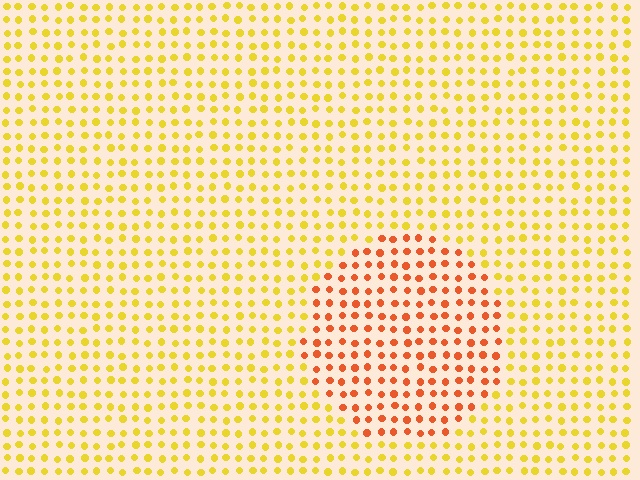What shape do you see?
I see a circle.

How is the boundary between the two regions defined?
The boundary is defined purely by a slight shift in hue (about 40 degrees). Spacing, size, and orientation are identical on both sides.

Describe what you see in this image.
The image is filled with small yellow elements in a uniform arrangement. A circle-shaped region is visible where the elements are tinted to a slightly different hue, forming a subtle color boundary.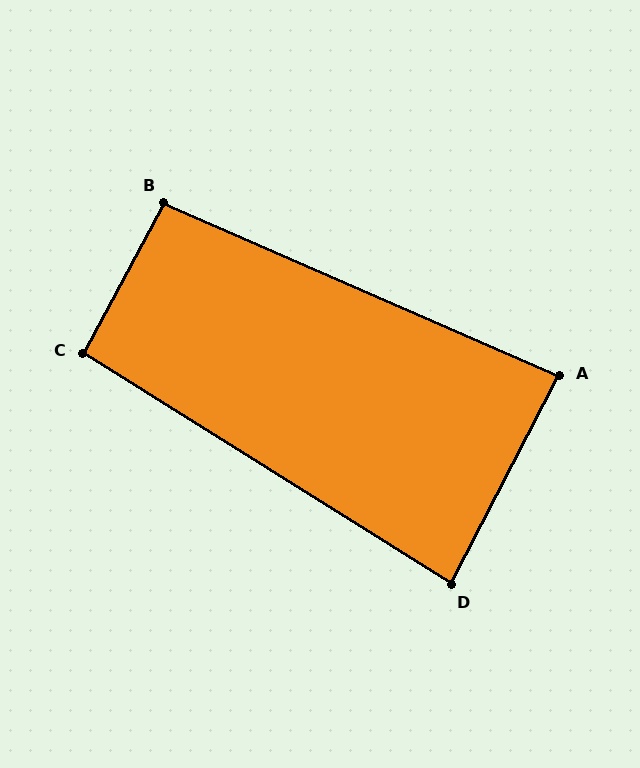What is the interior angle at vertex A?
Approximately 86 degrees (approximately right).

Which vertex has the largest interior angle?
B, at approximately 95 degrees.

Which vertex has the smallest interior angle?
D, at approximately 85 degrees.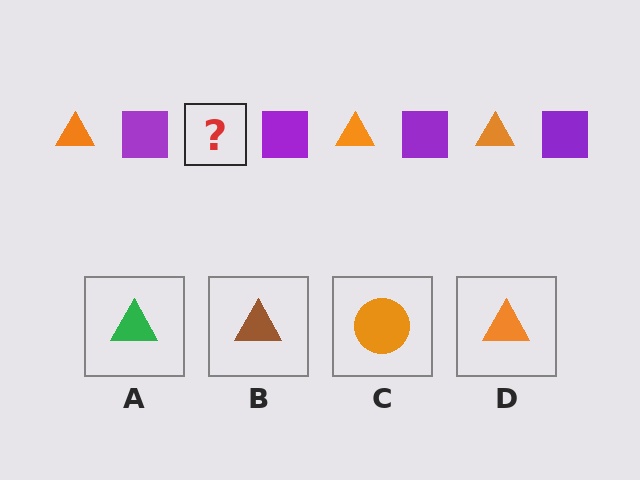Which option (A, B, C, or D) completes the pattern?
D.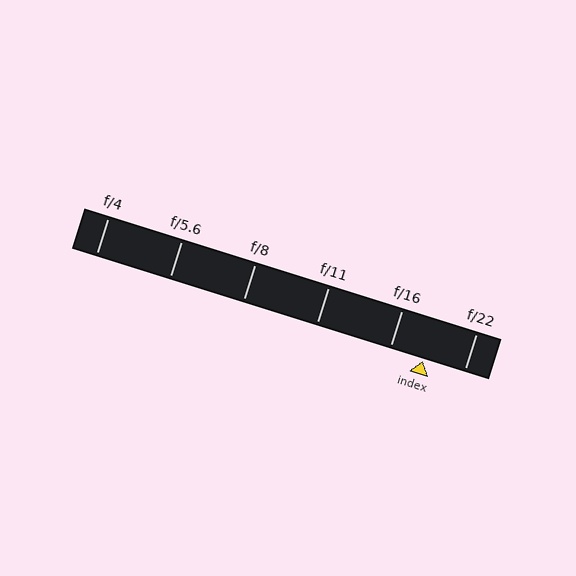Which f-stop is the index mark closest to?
The index mark is closest to f/16.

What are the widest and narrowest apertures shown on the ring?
The widest aperture shown is f/4 and the narrowest is f/22.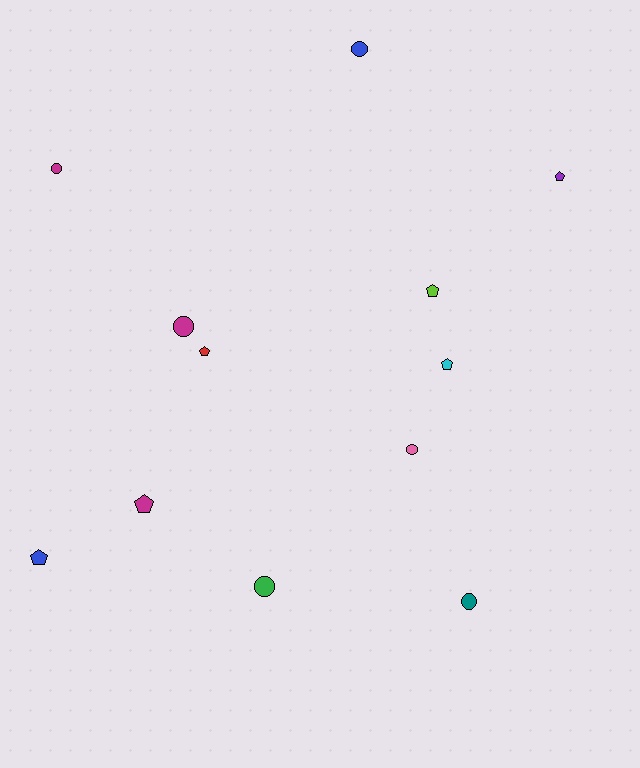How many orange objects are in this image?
There are no orange objects.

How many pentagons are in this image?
There are 6 pentagons.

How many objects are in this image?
There are 12 objects.